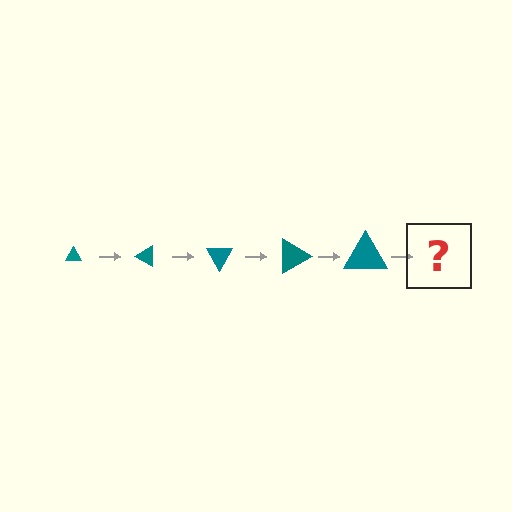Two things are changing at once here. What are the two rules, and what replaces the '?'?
The two rules are that the triangle grows larger each step and it rotates 30 degrees each step. The '?' should be a triangle, larger than the previous one and rotated 150 degrees from the start.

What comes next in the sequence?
The next element should be a triangle, larger than the previous one and rotated 150 degrees from the start.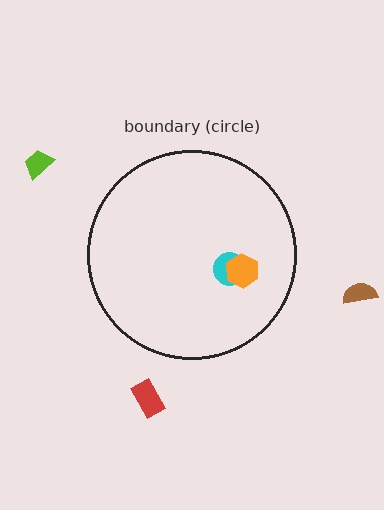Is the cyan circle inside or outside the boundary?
Inside.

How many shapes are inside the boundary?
2 inside, 3 outside.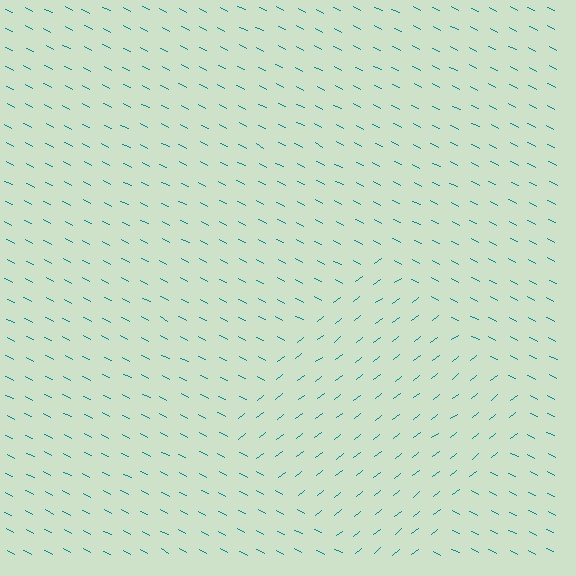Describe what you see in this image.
The image is filled with small teal line segments. A diamond region in the image has lines oriented differently from the surrounding lines, creating a visible texture boundary.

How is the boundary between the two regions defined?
The boundary is defined purely by a change in line orientation (approximately 65 degrees difference). All lines are the same color and thickness.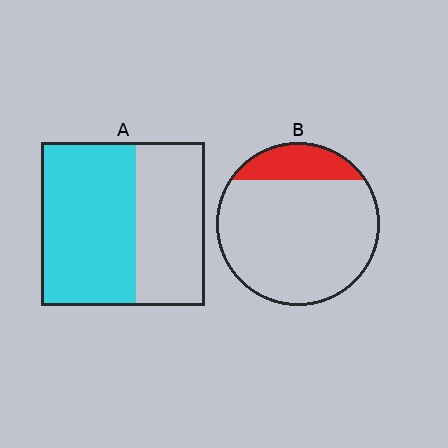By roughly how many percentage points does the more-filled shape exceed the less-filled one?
By roughly 40 percentage points (A over B).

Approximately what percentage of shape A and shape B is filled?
A is approximately 60% and B is approximately 20%.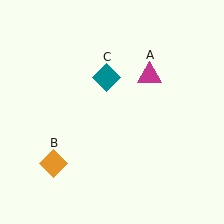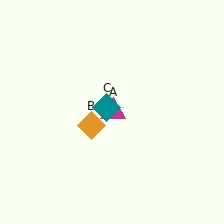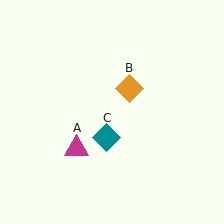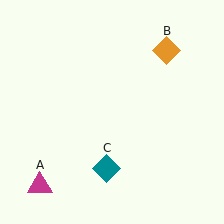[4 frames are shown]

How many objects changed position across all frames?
3 objects changed position: magenta triangle (object A), orange diamond (object B), teal diamond (object C).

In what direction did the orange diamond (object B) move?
The orange diamond (object B) moved up and to the right.